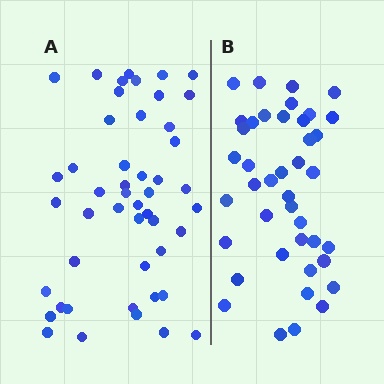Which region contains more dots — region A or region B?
Region A (the left region) has more dots.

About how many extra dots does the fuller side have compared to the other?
Region A has roughly 8 or so more dots than region B.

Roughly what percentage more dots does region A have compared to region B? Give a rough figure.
About 15% more.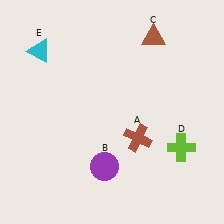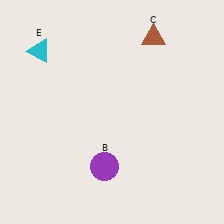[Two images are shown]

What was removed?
The brown cross (A), the lime cross (D) were removed in Image 2.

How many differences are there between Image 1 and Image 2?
There are 2 differences between the two images.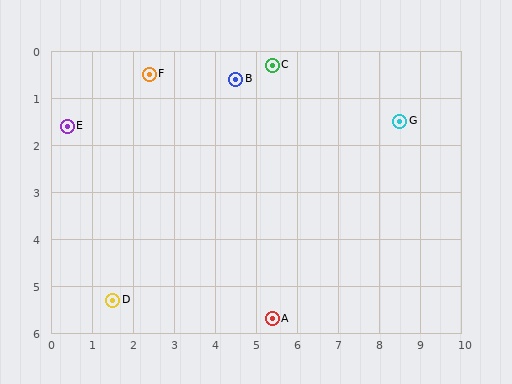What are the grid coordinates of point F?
Point F is at approximately (2.4, 0.5).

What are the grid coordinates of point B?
Point B is at approximately (4.5, 0.6).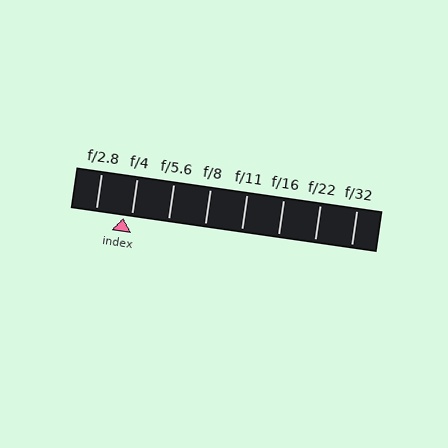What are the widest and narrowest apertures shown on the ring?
The widest aperture shown is f/2.8 and the narrowest is f/32.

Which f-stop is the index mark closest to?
The index mark is closest to f/4.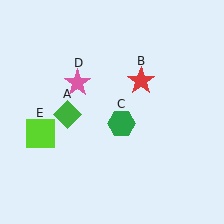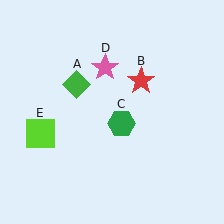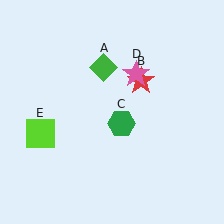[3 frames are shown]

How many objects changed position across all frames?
2 objects changed position: green diamond (object A), pink star (object D).